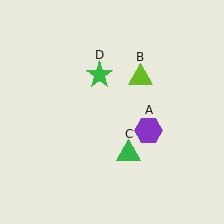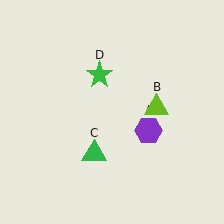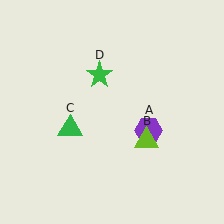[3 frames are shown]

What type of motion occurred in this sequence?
The lime triangle (object B), green triangle (object C) rotated clockwise around the center of the scene.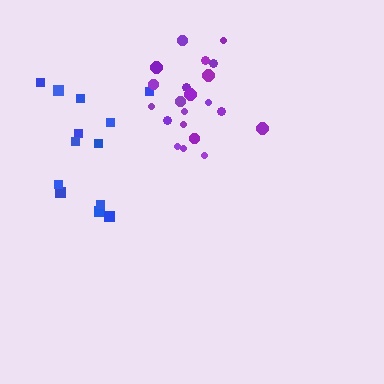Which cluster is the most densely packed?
Purple.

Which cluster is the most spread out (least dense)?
Blue.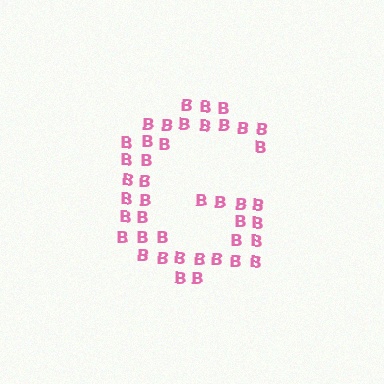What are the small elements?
The small elements are letter B's.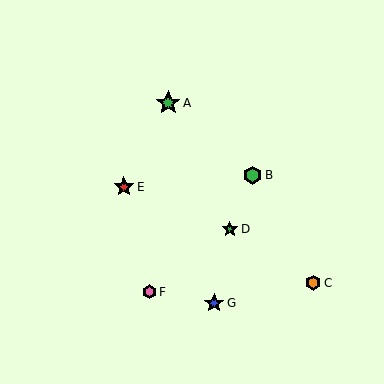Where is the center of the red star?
The center of the red star is at (124, 187).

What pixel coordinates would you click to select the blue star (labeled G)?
Click at (214, 303) to select the blue star G.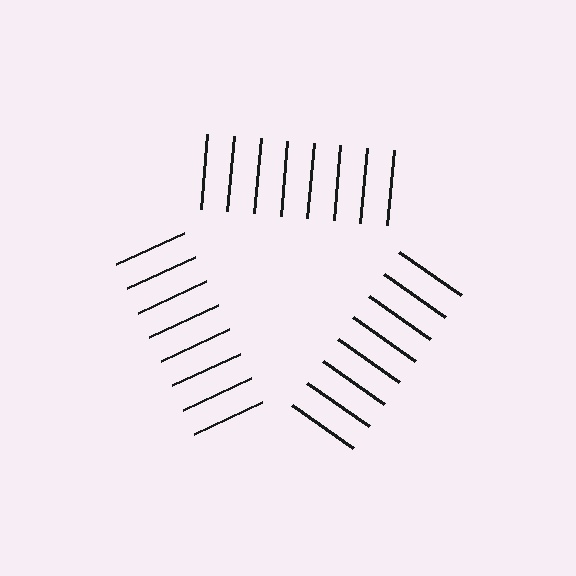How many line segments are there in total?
24 — 8 along each of the 3 edges.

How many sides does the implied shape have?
3 sides — the line-ends trace a triangle.